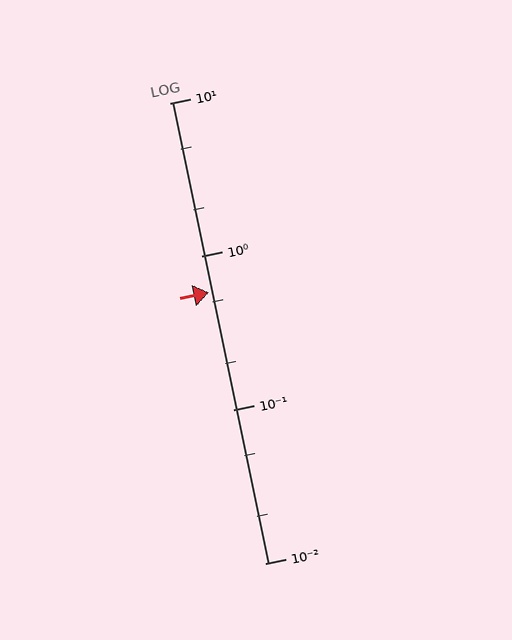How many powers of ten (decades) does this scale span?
The scale spans 3 decades, from 0.01 to 10.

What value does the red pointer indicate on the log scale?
The pointer indicates approximately 0.58.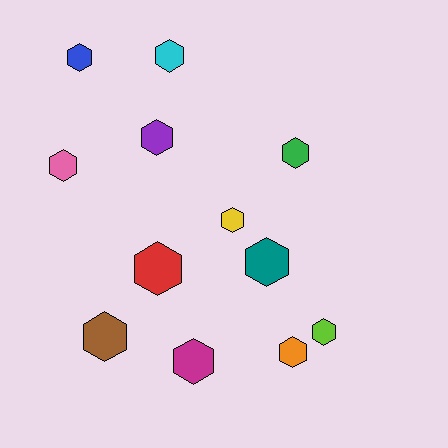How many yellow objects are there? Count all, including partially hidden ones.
There is 1 yellow object.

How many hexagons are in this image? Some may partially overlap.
There are 12 hexagons.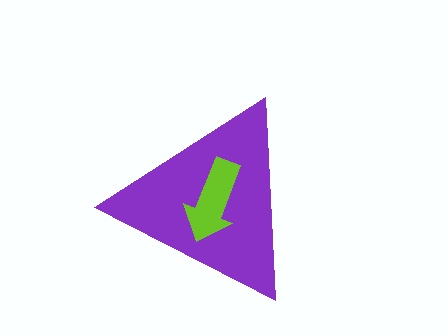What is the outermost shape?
The purple triangle.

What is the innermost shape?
The lime arrow.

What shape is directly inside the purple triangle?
The lime arrow.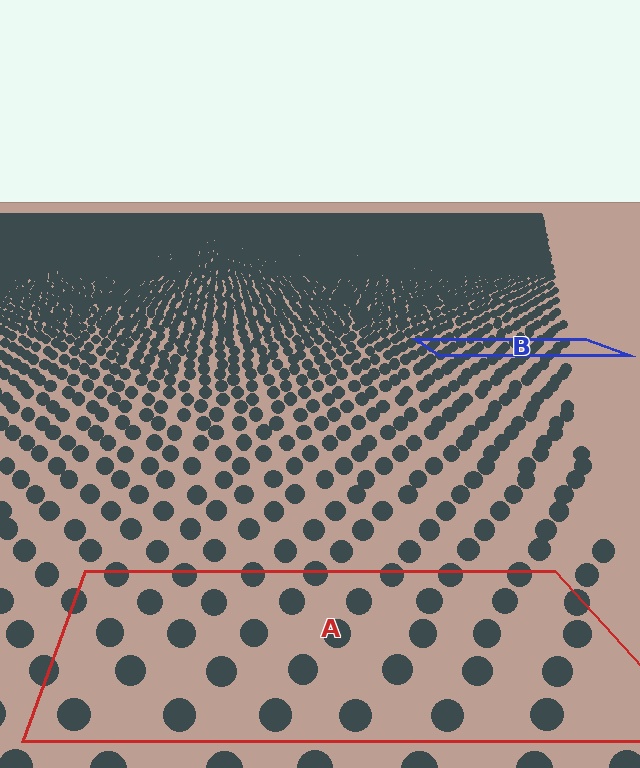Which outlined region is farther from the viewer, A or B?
Region B is farther from the viewer — the texture elements inside it appear smaller and more densely packed.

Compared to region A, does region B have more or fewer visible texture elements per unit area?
Region B has more texture elements per unit area — they are packed more densely because it is farther away.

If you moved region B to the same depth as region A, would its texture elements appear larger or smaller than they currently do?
They would appear larger. At a closer depth, the same texture elements are projected at a bigger on-screen size.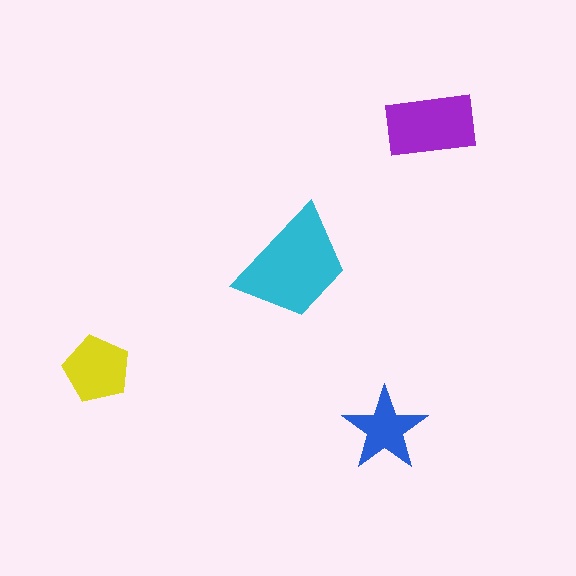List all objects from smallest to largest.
The blue star, the yellow pentagon, the purple rectangle, the cyan trapezoid.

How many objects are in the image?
There are 4 objects in the image.